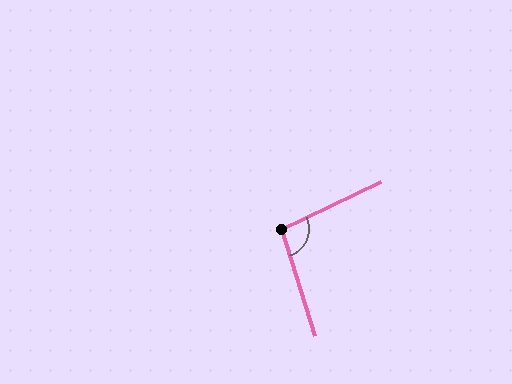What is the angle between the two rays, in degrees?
Approximately 98 degrees.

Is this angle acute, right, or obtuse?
It is obtuse.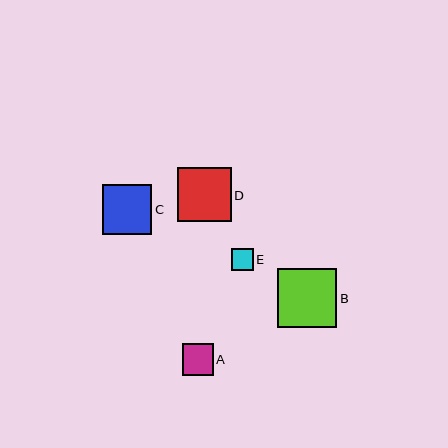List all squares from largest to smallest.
From largest to smallest: B, D, C, A, E.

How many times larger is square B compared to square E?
Square B is approximately 2.7 times the size of square E.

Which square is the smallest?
Square E is the smallest with a size of approximately 22 pixels.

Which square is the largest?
Square B is the largest with a size of approximately 59 pixels.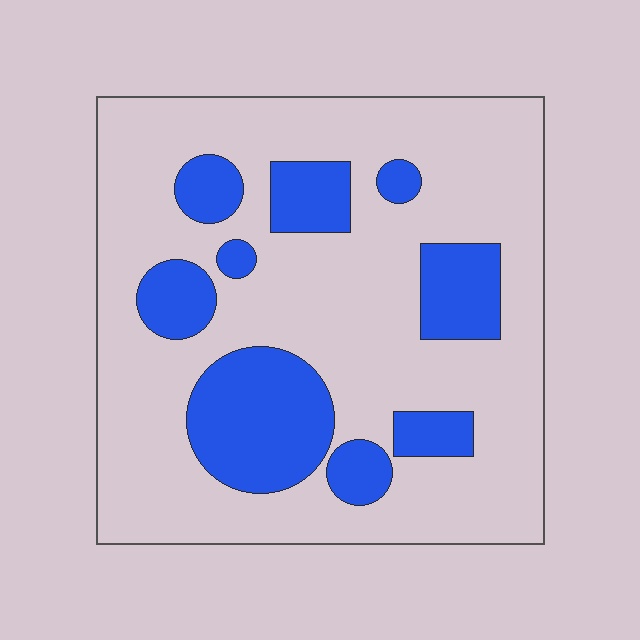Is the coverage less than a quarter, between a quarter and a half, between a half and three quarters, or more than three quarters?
Less than a quarter.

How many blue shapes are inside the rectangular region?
9.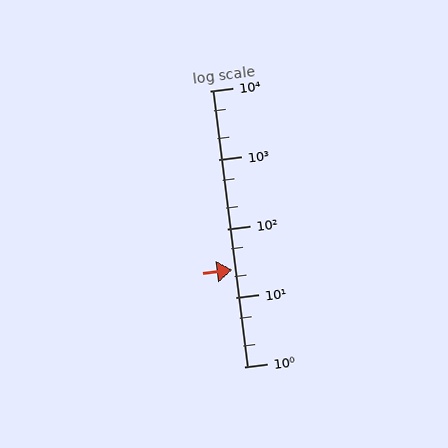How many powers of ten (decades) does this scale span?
The scale spans 4 decades, from 1 to 10000.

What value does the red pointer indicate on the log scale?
The pointer indicates approximately 25.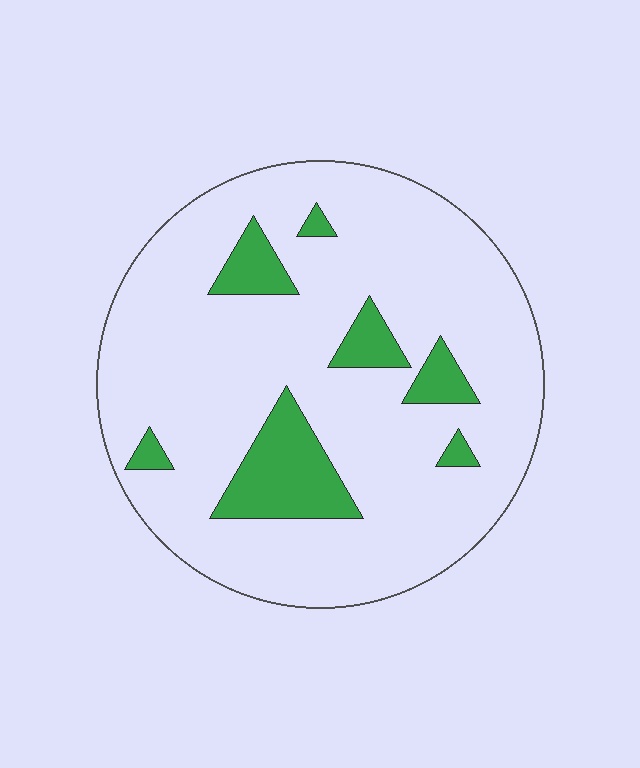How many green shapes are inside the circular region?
7.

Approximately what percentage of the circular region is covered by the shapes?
Approximately 15%.